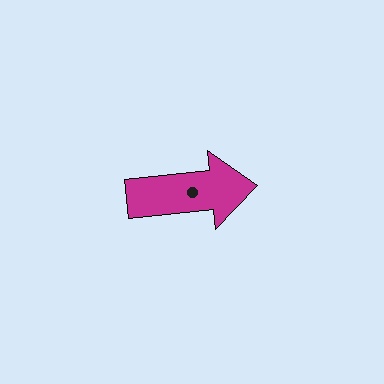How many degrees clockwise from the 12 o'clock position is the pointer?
Approximately 84 degrees.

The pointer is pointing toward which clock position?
Roughly 3 o'clock.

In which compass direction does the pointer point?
East.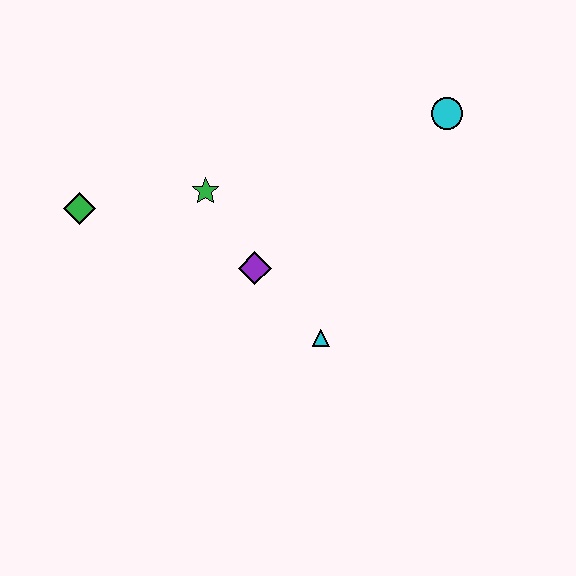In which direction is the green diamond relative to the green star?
The green diamond is to the left of the green star.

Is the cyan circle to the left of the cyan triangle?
No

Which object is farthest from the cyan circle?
The green diamond is farthest from the cyan circle.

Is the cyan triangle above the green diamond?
No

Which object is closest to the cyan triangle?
The purple diamond is closest to the cyan triangle.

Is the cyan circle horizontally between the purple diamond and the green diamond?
No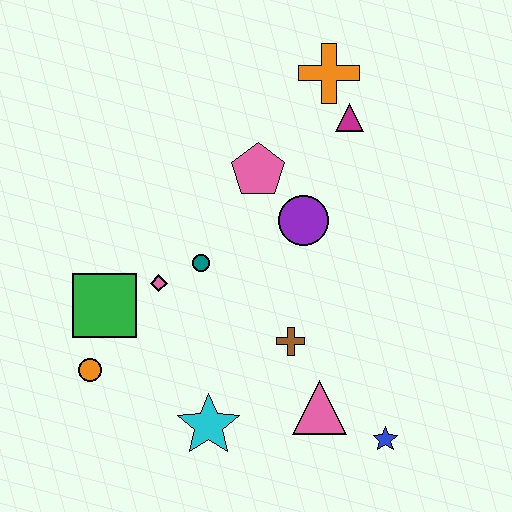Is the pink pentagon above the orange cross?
No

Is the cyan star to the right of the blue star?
No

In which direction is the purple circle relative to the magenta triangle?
The purple circle is below the magenta triangle.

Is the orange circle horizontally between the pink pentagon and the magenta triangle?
No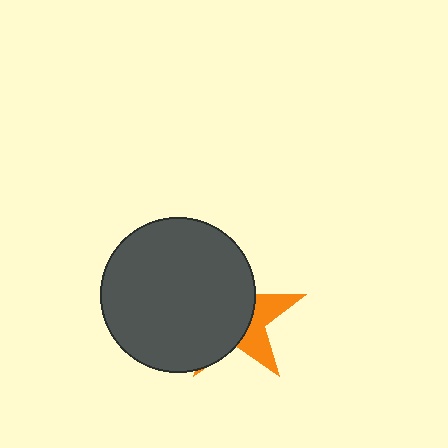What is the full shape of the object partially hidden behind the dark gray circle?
The partially hidden object is an orange star.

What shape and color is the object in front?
The object in front is a dark gray circle.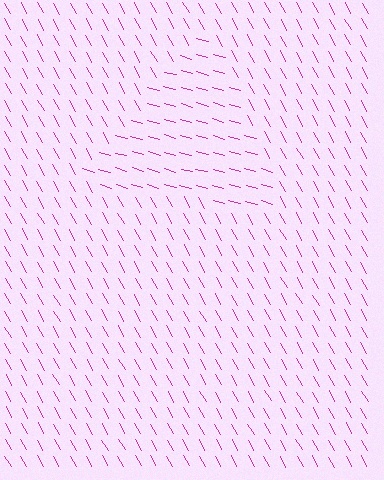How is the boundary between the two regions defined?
The boundary is defined purely by a change in line orientation (approximately 45 degrees difference). All lines are the same color and thickness.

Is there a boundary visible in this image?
Yes, there is a texture boundary formed by a change in line orientation.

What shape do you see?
I see a triangle.